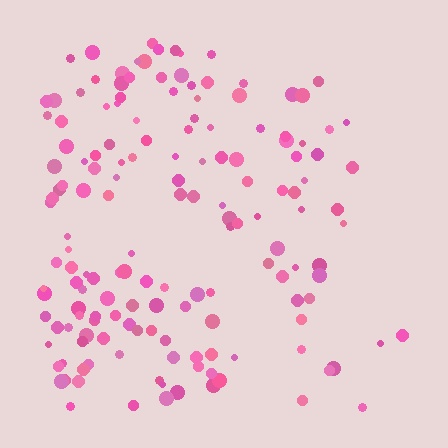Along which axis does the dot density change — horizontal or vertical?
Horizontal.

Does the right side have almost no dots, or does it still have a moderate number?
Still a moderate number, just noticeably fewer than the left.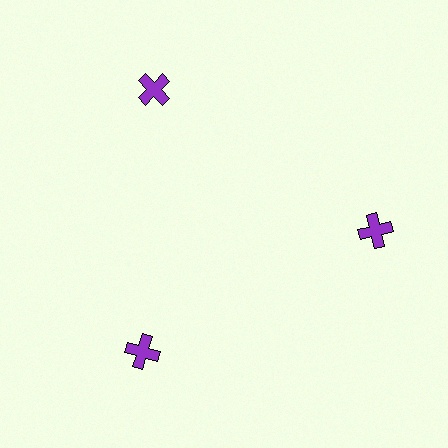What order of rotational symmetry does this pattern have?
This pattern has 3-fold rotational symmetry.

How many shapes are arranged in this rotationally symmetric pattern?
There are 3 shapes, arranged in 3 groups of 1.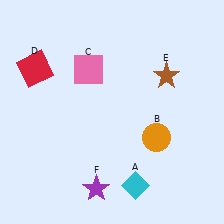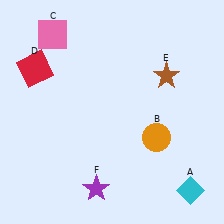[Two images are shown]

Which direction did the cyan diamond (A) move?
The cyan diamond (A) moved right.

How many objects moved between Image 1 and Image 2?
2 objects moved between the two images.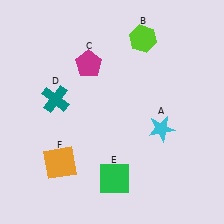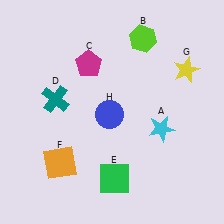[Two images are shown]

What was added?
A yellow star (G), a blue circle (H) were added in Image 2.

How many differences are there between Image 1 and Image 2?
There are 2 differences between the two images.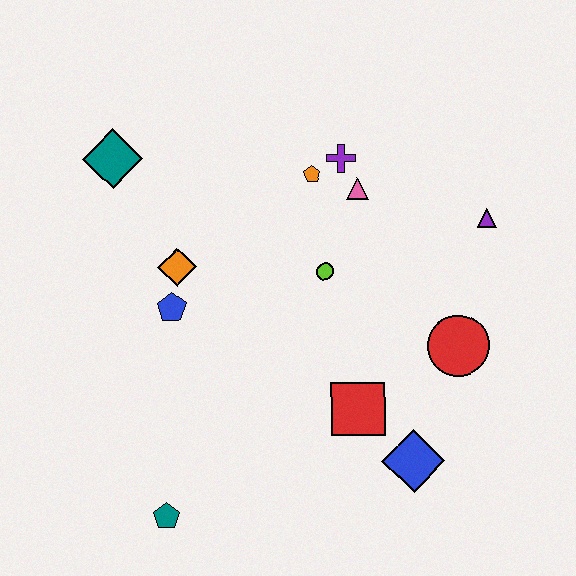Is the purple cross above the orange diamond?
Yes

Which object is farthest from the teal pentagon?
The purple triangle is farthest from the teal pentagon.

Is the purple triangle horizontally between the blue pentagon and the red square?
No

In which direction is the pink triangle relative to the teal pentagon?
The pink triangle is above the teal pentagon.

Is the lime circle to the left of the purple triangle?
Yes